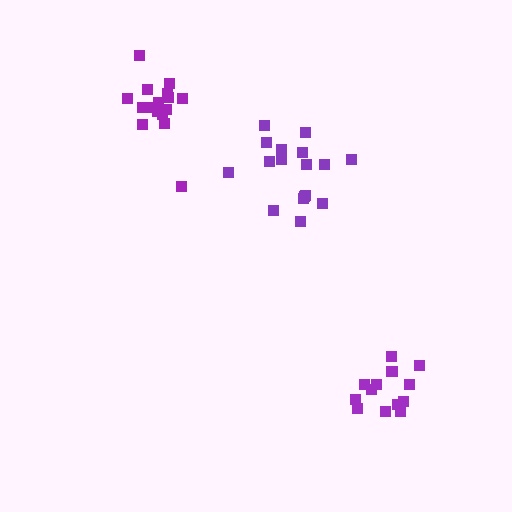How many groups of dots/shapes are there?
There are 3 groups.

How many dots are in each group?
Group 1: 17 dots, Group 2: 13 dots, Group 3: 17 dots (47 total).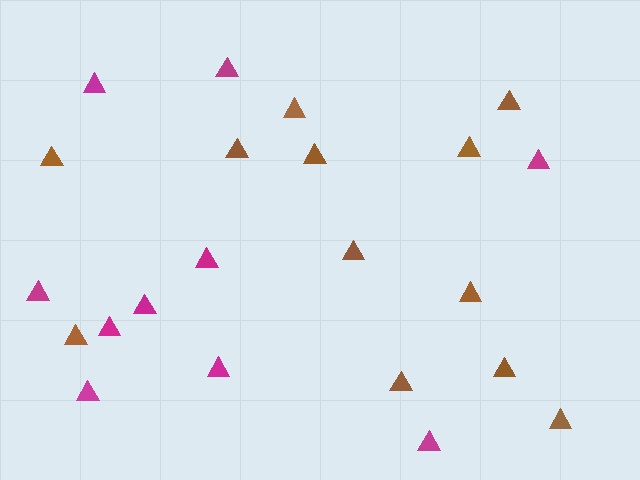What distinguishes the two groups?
There are 2 groups: one group of brown triangles (12) and one group of magenta triangles (10).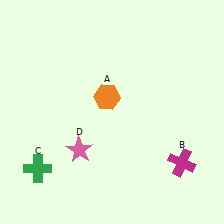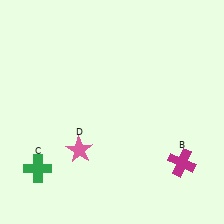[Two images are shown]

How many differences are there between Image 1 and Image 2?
There is 1 difference between the two images.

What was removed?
The orange hexagon (A) was removed in Image 2.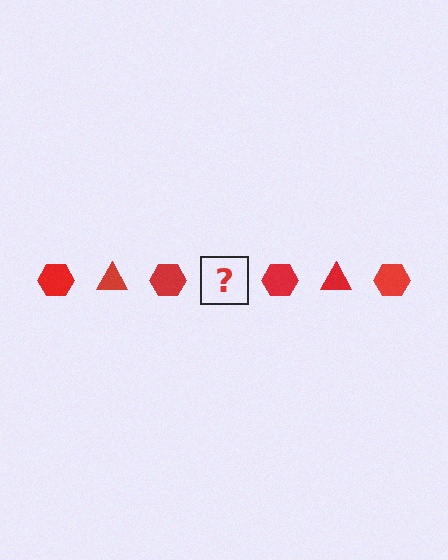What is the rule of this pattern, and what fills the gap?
The rule is that the pattern cycles through hexagon, triangle shapes in red. The gap should be filled with a red triangle.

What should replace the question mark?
The question mark should be replaced with a red triangle.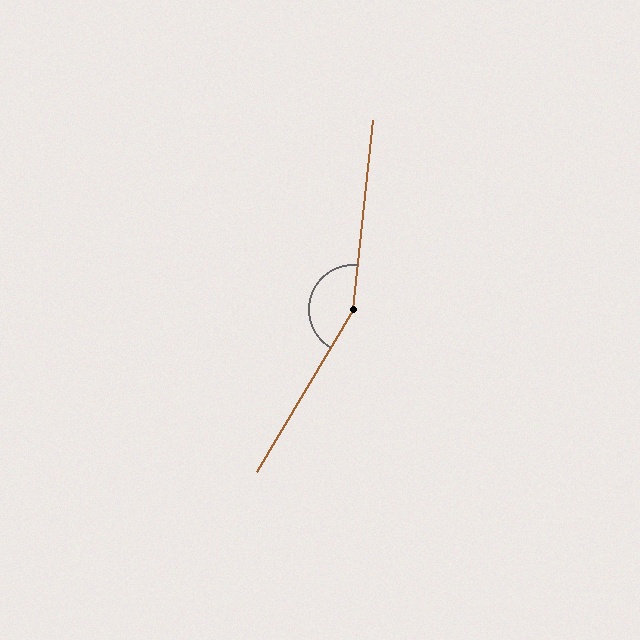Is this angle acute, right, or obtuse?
It is obtuse.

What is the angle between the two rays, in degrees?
Approximately 155 degrees.